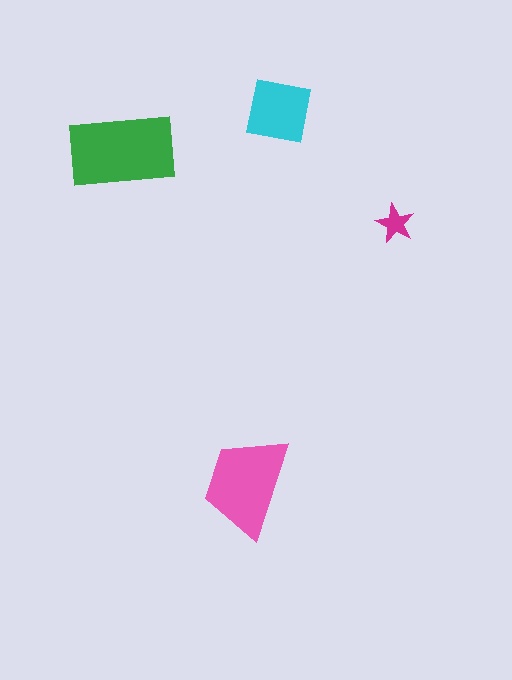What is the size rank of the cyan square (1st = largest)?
3rd.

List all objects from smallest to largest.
The magenta star, the cyan square, the pink trapezoid, the green rectangle.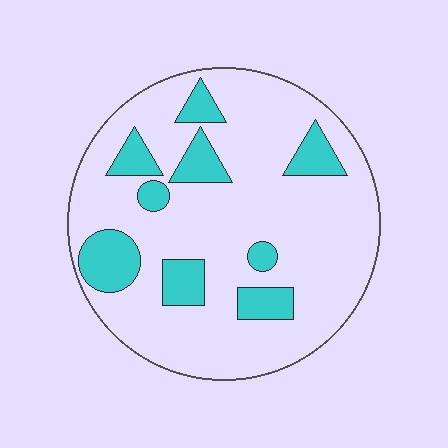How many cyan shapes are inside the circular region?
9.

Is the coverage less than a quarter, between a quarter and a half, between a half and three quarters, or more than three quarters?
Less than a quarter.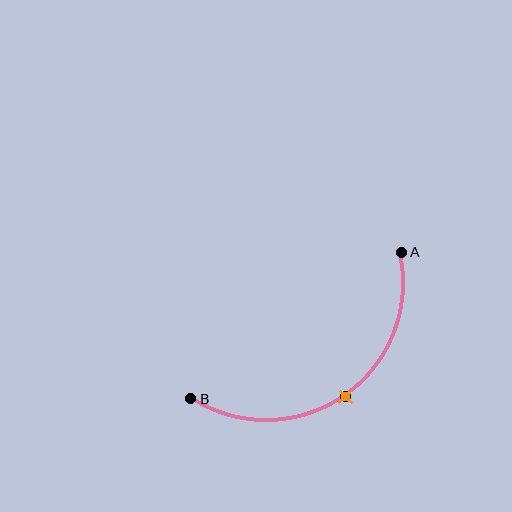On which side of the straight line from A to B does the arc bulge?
The arc bulges below and to the right of the straight line connecting A and B.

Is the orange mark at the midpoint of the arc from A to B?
Yes. The orange mark lies on the arc at equal arc-length from both A and B — it is the arc midpoint.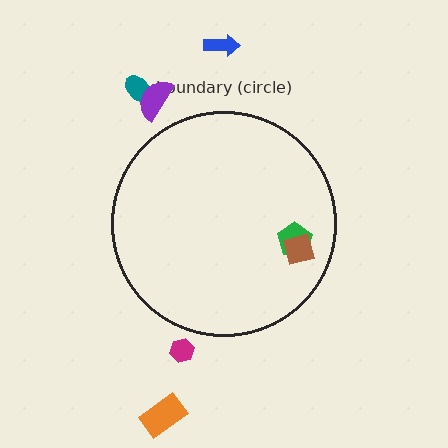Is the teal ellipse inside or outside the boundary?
Outside.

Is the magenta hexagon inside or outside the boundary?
Outside.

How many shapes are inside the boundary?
2 inside, 5 outside.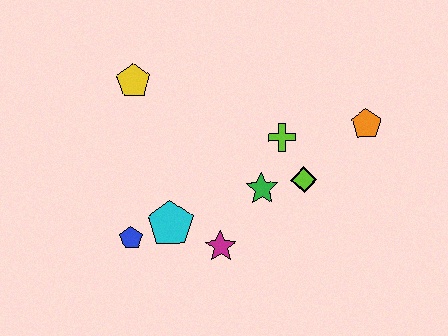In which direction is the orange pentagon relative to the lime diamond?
The orange pentagon is to the right of the lime diamond.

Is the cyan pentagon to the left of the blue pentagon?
No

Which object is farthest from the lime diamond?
The yellow pentagon is farthest from the lime diamond.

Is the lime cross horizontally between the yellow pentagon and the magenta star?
No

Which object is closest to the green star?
The lime diamond is closest to the green star.